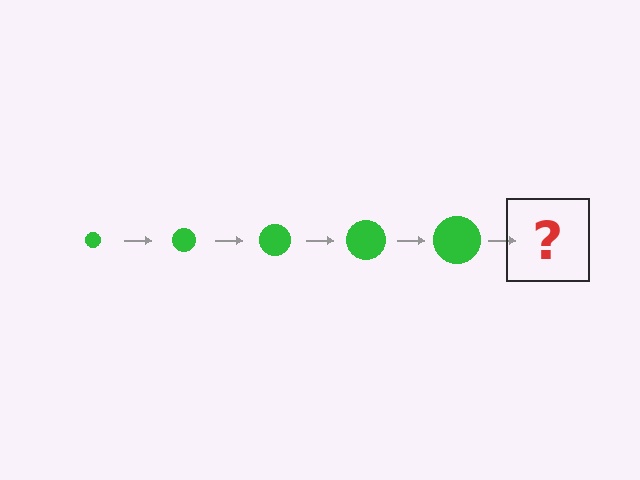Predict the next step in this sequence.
The next step is a green circle, larger than the previous one.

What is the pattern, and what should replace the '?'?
The pattern is that the circle gets progressively larger each step. The '?' should be a green circle, larger than the previous one.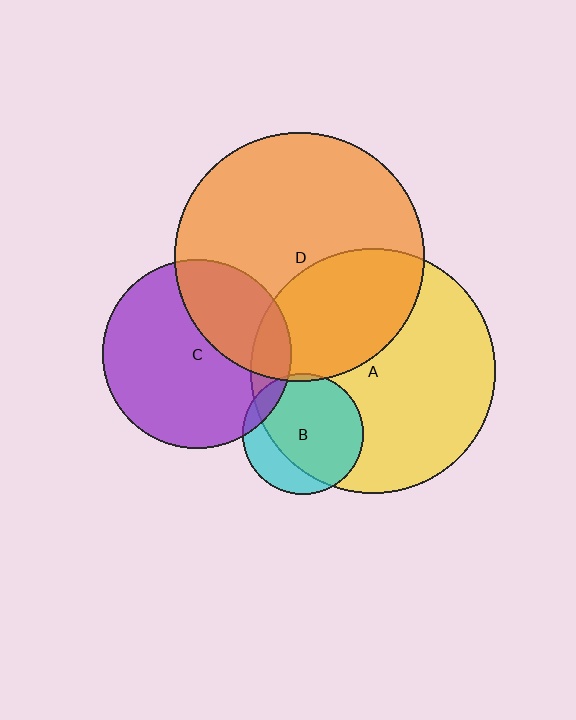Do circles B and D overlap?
Yes.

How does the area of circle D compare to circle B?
Approximately 4.3 times.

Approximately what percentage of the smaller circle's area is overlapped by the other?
Approximately 5%.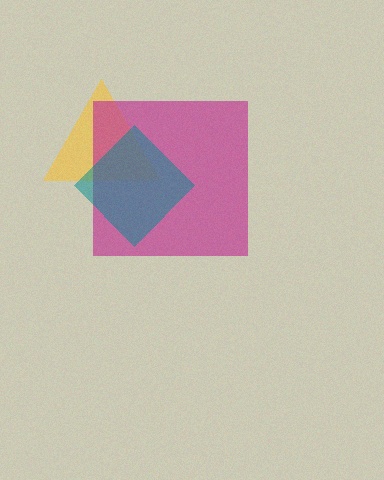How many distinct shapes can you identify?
There are 3 distinct shapes: a yellow triangle, a magenta square, a teal diamond.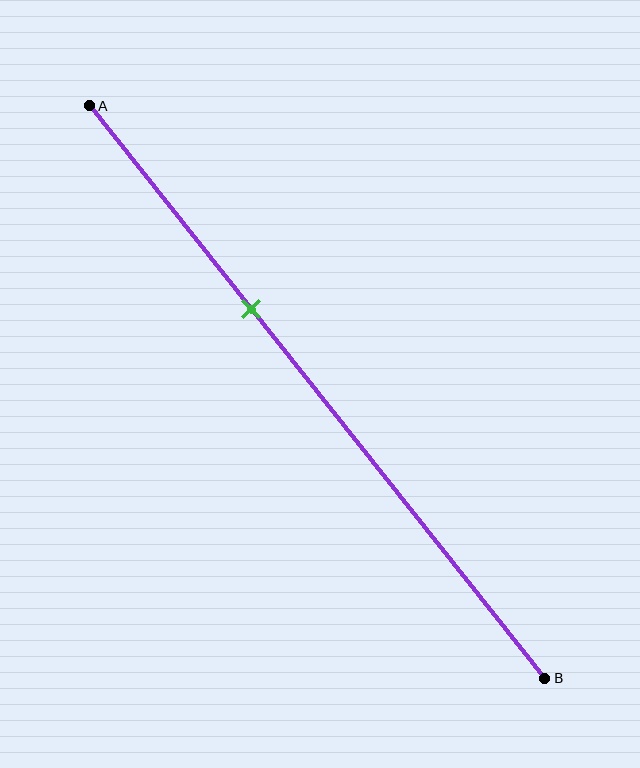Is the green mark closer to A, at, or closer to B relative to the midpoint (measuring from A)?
The green mark is closer to point A than the midpoint of segment AB.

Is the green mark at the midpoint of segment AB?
No, the mark is at about 35% from A, not at the 50% midpoint.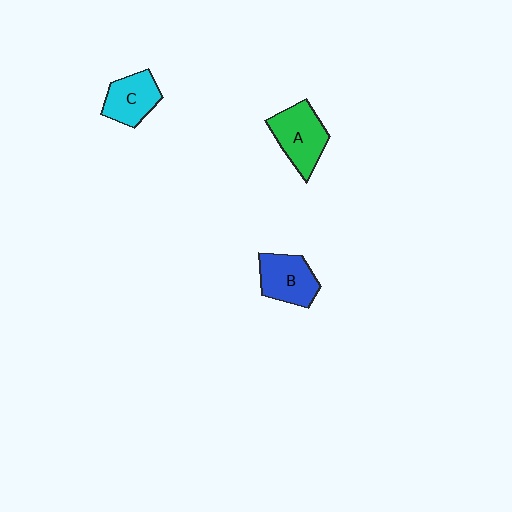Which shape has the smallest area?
Shape C (cyan).